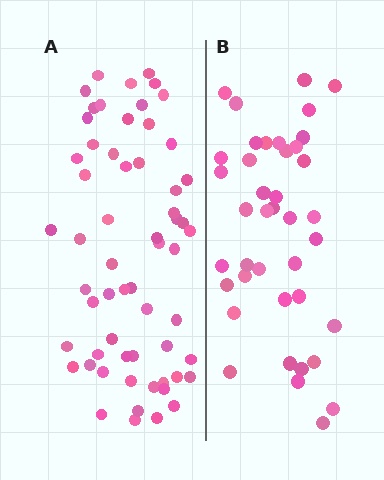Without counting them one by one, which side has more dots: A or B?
Region A (the left region) has more dots.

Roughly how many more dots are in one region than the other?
Region A has approximately 20 more dots than region B.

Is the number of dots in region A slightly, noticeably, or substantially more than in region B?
Region A has substantially more. The ratio is roughly 1.5 to 1.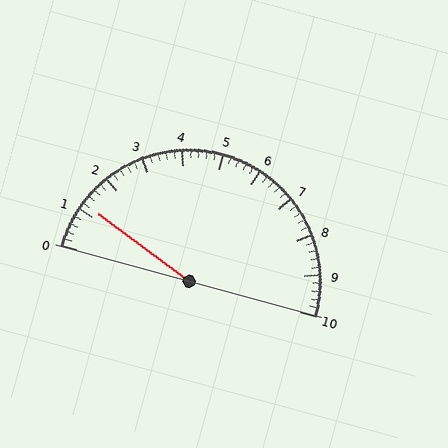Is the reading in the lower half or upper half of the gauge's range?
The reading is in the lower half of the range (0 to 10).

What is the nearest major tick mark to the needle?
The nearest major tick mark is 1.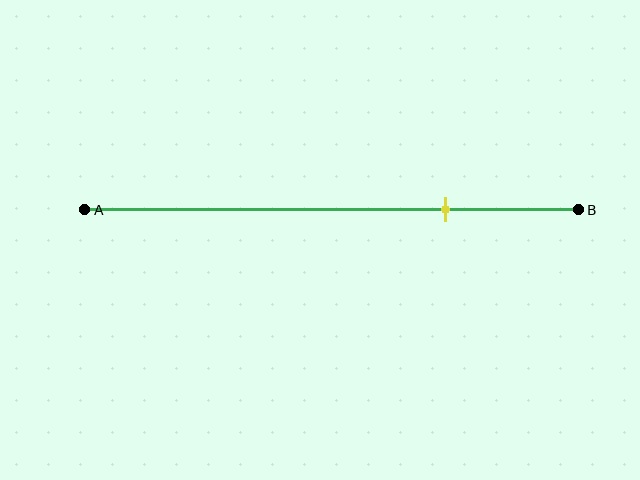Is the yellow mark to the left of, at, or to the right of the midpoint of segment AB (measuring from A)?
The yellow mark is to the right of the midpoint of segment AB.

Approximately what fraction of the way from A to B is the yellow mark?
The yellow mark is approximately 75% of the way from A to B.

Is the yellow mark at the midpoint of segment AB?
No, the mark is at about 75% from A, not at the 50% midpoint.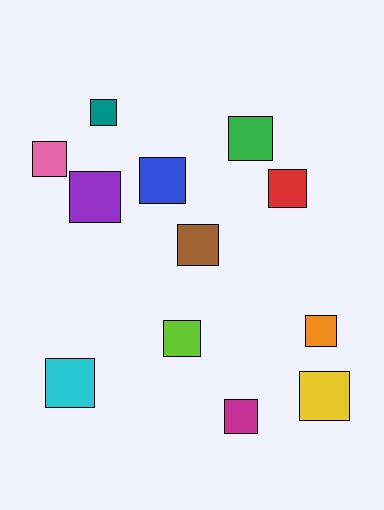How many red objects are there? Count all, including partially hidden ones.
There is 1 red object.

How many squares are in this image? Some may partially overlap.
There are 12 squares.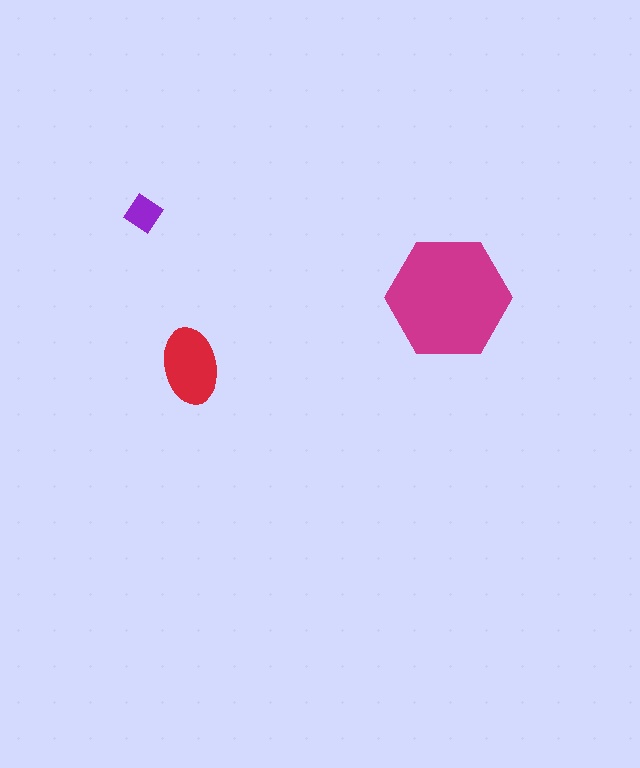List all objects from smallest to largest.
The purple diamond, the red ellipse, the magenta hexagon.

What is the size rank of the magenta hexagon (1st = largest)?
1st.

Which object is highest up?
The purple diamond is topmost.